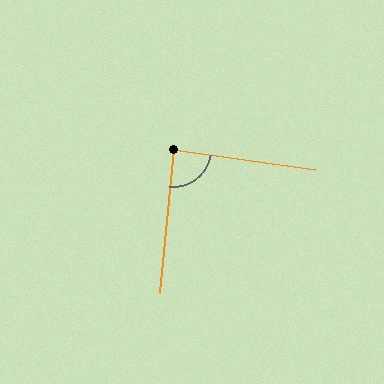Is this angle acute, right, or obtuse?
It is approximately a right angle.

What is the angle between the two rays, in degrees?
Approximately 87 degrees.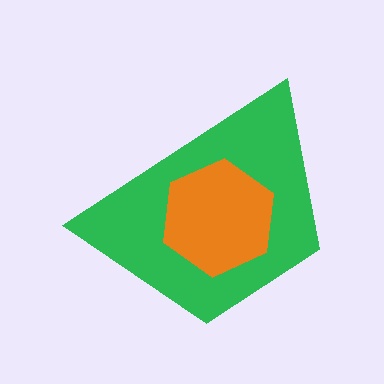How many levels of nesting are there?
2.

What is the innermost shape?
The orange hexagon.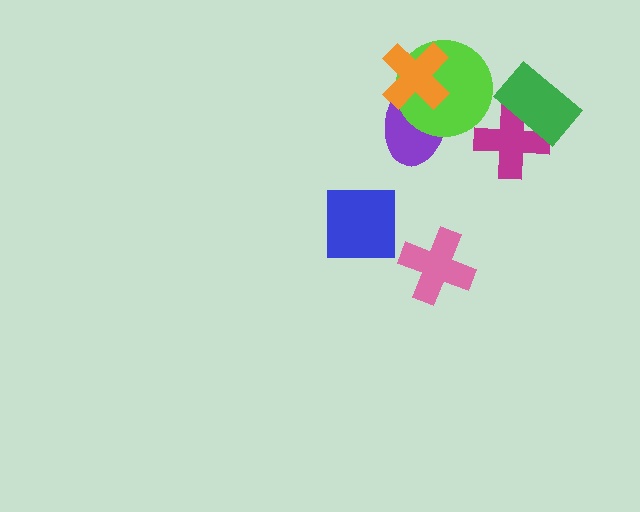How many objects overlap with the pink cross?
0 objects overlap with the pink cross.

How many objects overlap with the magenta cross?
1 object overlaps with the magenta cross.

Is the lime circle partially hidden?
Yes, it is partially covered by another shape.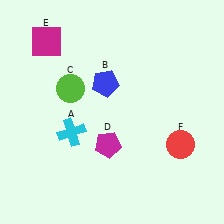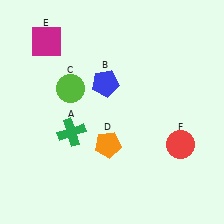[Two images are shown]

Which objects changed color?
A changed from cyan to green. D changed from magenta to orange.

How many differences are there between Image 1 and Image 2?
There are 2 differences between the two images.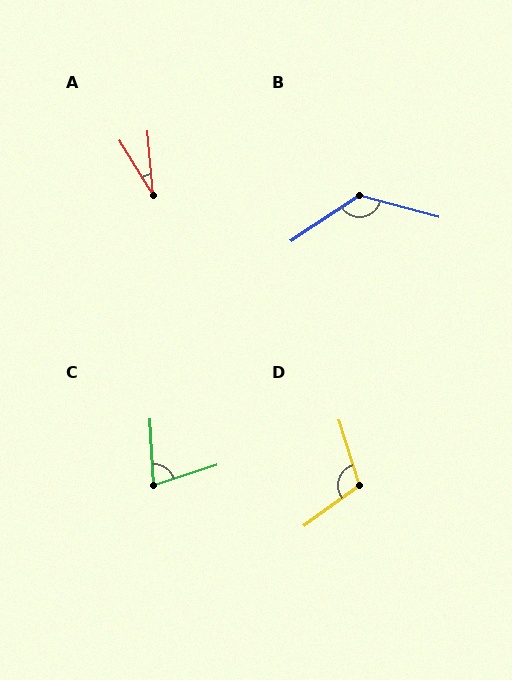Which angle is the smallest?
A, at approximately 27 degrees.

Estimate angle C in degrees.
Approximately 75 degrees.